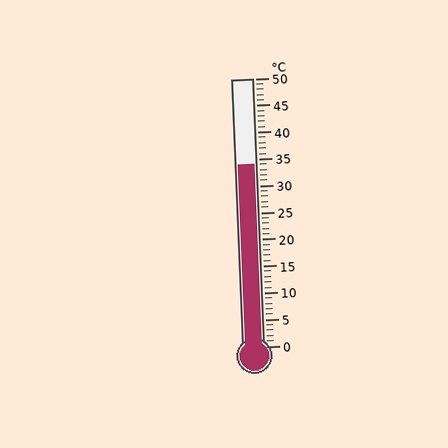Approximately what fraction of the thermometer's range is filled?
The thermometer is filled to approximately 70% of its range.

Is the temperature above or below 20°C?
The temperature is above 20°C.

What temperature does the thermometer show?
The thermometer shows approximately 34°C.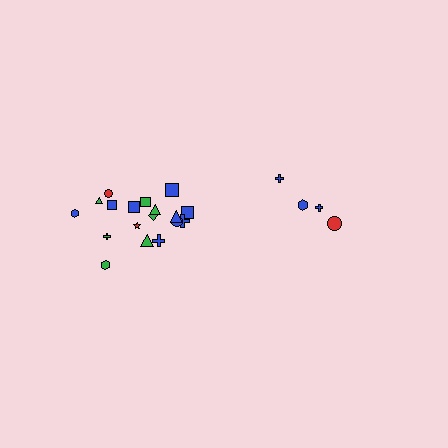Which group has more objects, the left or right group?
The left group.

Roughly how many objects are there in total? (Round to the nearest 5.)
Roughly 20 objects in total.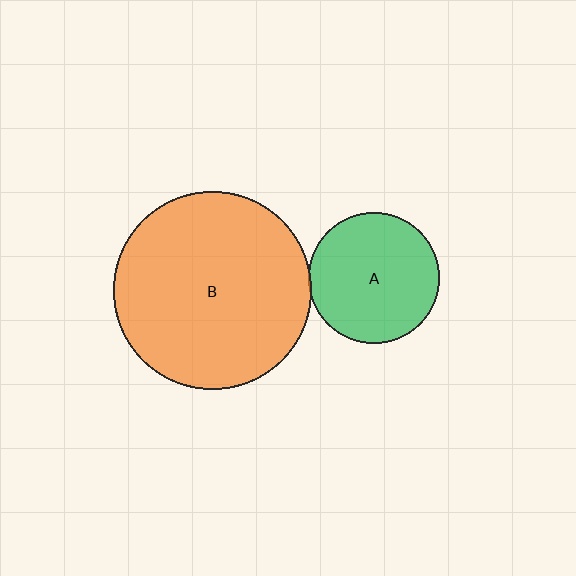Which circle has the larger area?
Circle B (orange).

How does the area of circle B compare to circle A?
Approximately 2.3 times.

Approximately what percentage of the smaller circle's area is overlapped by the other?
Approximately 5%.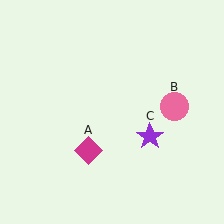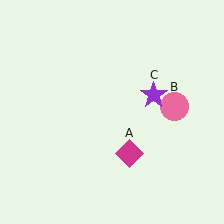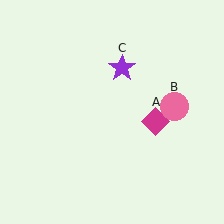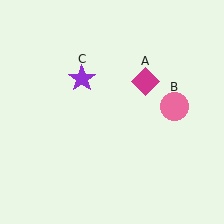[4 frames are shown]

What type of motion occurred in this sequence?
The magenta diamond (object A), purple star (object C) rotated counterclockwise around the center of the scene.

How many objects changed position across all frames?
2 objects changed position: magenta diamond (object A), purple star (object C).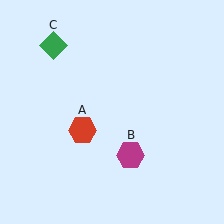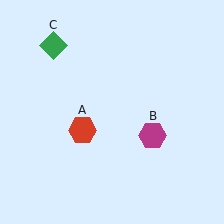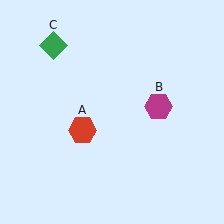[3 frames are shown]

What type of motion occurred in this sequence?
The magenta hexagon (object B) rotated counterclockwise around the center of the scene.